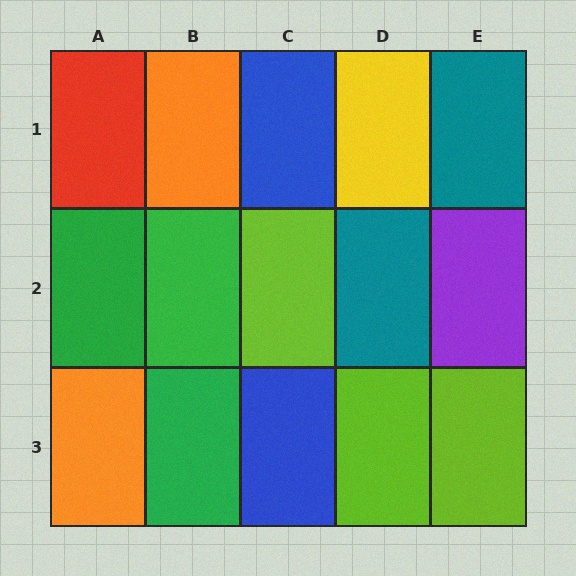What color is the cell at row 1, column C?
Blue.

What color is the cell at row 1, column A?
Red.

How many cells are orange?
2 cells are orange.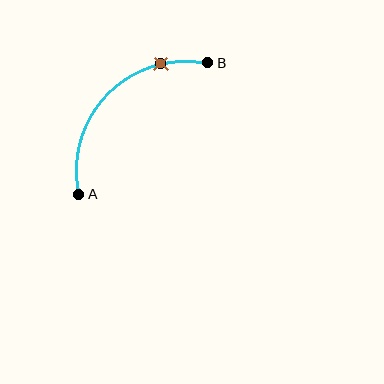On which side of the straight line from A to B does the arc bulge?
The arc bulges above and to the left of the straight line connecting A and B.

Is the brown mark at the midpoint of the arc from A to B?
No. The brown mark lies on the arc but is closer to endpoint B. The arc midpoint would be at the point on the curve equidistant along the arc from both A and B.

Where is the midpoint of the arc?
The arc midpoint is the point on the curve farthest from the straight line joining A and B. It sits above and to the left of that line.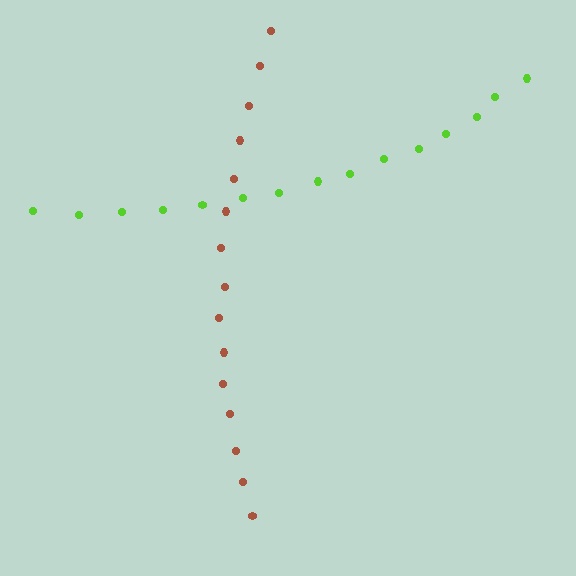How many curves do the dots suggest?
There are 2 distinct paths.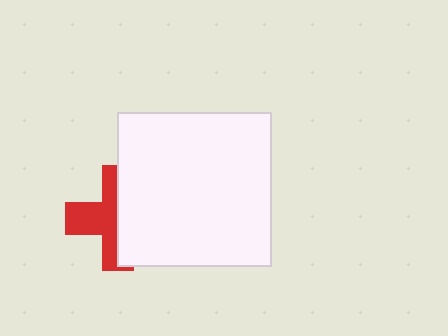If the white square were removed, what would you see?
You would see the complete red cross.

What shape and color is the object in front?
The object in front is a white square.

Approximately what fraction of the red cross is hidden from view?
Roughly 49% of the red cross is hidden behind the white square.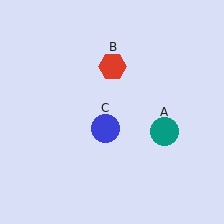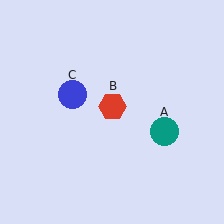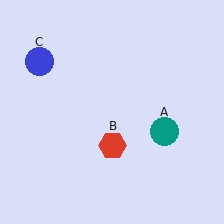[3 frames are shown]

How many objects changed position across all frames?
2 objects changed position: red hexagon (object B), blue circle (object C).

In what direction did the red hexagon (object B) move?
The red hexagon (object B) moved down.